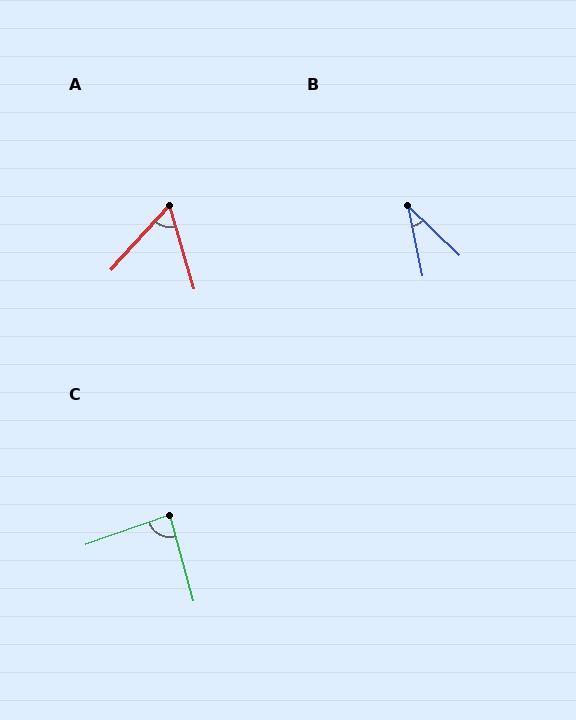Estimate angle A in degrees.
Approximately 59 degrees.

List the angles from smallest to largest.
B (34°), A (59°), C (86°).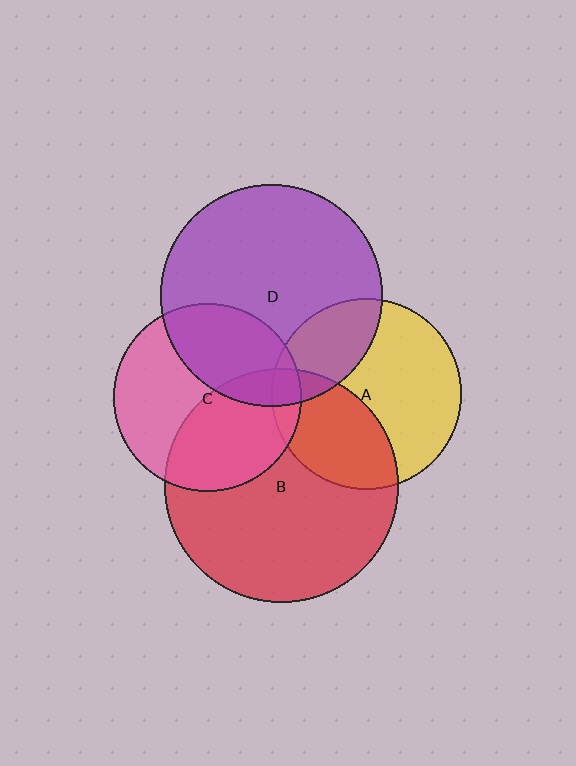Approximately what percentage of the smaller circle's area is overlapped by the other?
Approximately 10%.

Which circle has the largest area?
Circle B (red).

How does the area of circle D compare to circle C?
Approximately 1.4 times.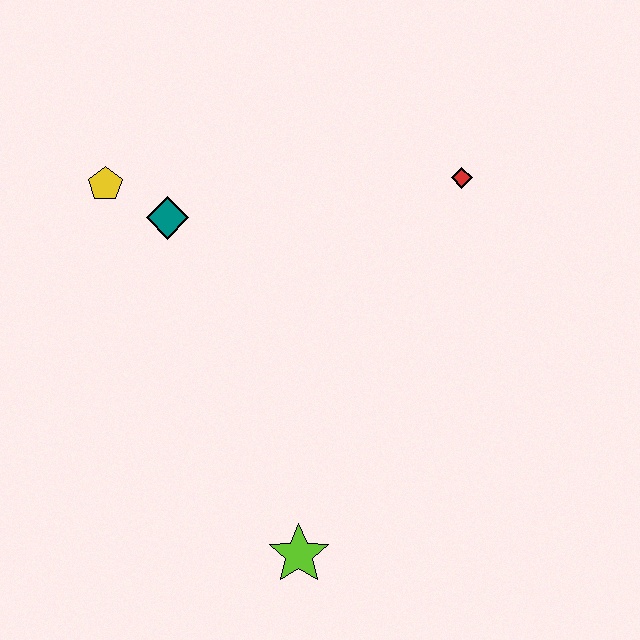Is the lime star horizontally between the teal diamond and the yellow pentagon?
No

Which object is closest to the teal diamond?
The yellow pentagon is closest to the teal diamond.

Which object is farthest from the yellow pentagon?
The lime star is farthest from the yellow pentagon.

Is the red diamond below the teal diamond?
No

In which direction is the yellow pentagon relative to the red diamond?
The yellow pentagon is to the left of the red diamond.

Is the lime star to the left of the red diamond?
Yes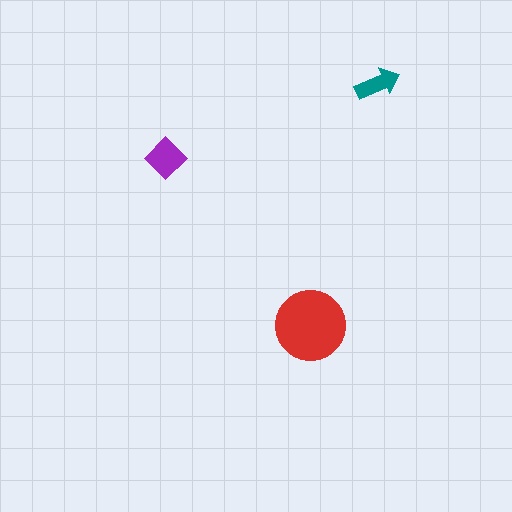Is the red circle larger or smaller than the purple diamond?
Larger.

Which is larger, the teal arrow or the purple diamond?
The purple diamond.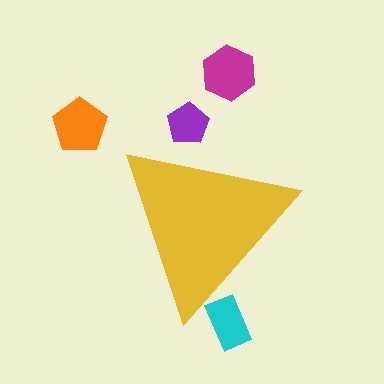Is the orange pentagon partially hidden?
No, the orange pentagon is fully visible.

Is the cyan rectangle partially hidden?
Yes, the cyan rectangle is partially hidden behind the yellow triangle.